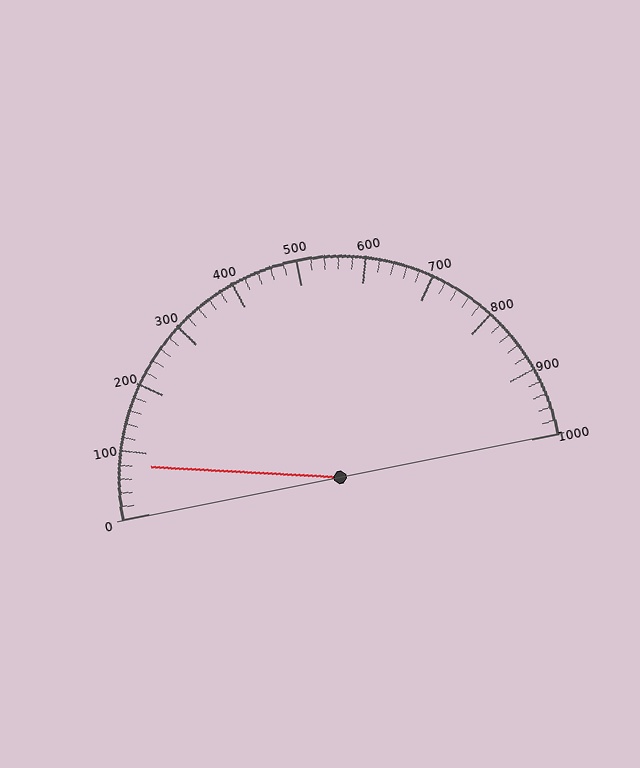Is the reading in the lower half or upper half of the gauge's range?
The reading is in the lower half of the range (0 to 1000).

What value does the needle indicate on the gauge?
The needle indicates approximately 80.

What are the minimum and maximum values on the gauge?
The gauge ranges from 0 to 1000.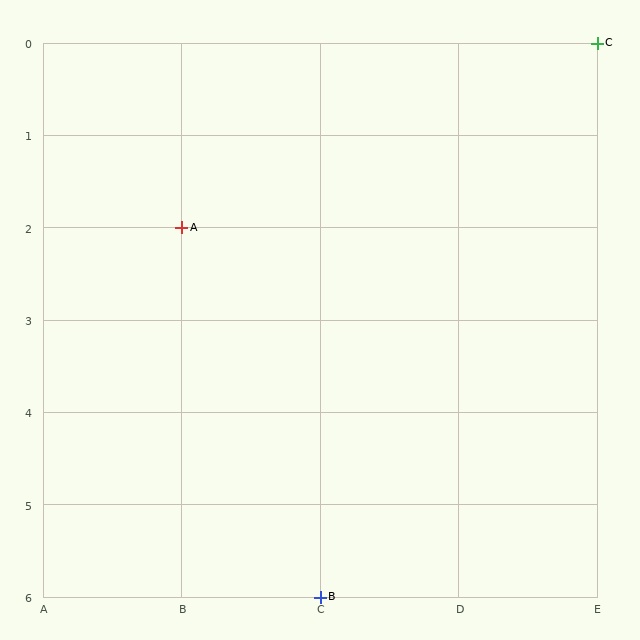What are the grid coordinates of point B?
Point B is at grid coordinates (C, 6).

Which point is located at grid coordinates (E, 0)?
Point C is at (E, 0).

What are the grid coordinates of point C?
Point C is at grid coordinates (E, 0).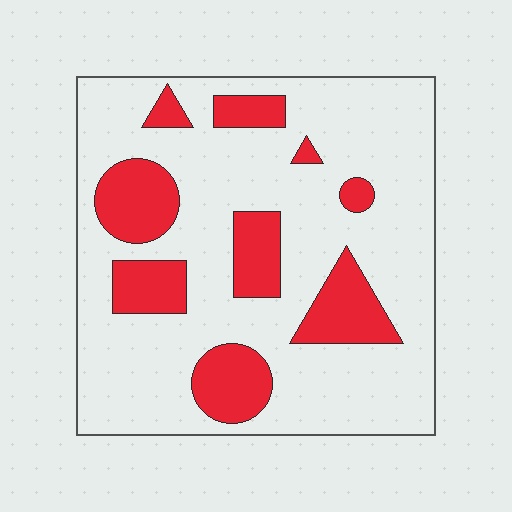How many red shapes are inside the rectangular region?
9.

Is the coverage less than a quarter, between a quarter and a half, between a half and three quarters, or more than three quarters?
Less than a quarter.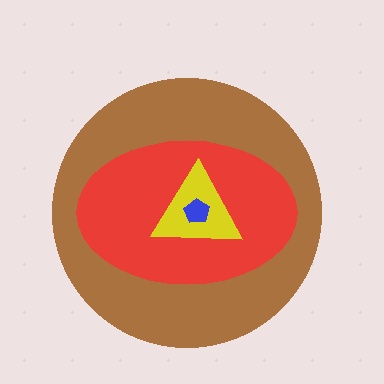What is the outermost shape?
The brown circle.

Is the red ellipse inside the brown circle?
Yes.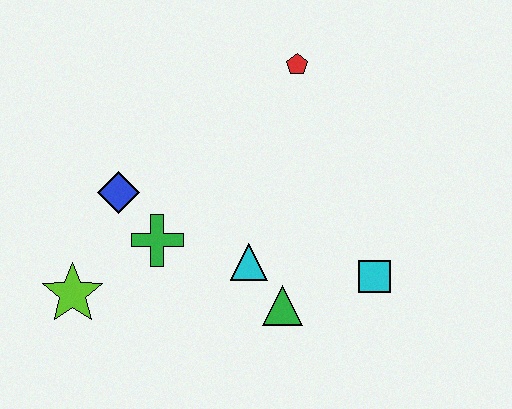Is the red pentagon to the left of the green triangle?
No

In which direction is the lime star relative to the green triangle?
The lime star is to the left of the green triangle.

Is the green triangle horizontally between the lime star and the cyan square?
Yes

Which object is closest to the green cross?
The blue diamond is closest to the green cross.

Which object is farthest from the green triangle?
The red pentagon is farthest from the green triangle.